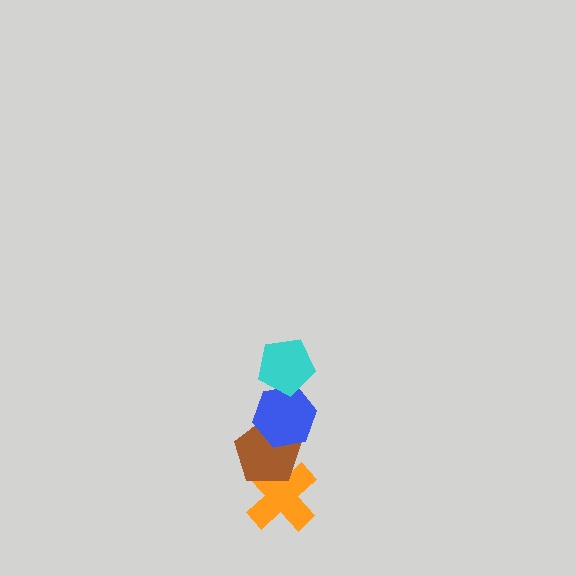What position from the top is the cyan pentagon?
The cyan pentagon is 1st from the top.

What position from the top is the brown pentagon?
The brown pentagon is 3rd from the top.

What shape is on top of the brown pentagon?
The blue hexagon is on top of the brown pentagon.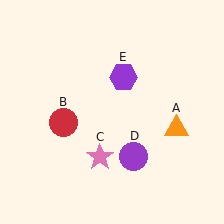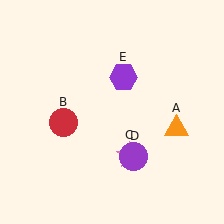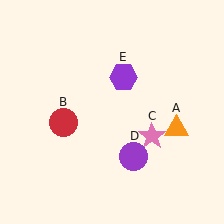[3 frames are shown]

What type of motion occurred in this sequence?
The pink star (object C) rotated counterclockwise around the center of the scene.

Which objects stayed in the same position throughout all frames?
Orange triangle (object A) and red circle (object B) and purple circle (object D) and purple hexagon (object E) remained stationary.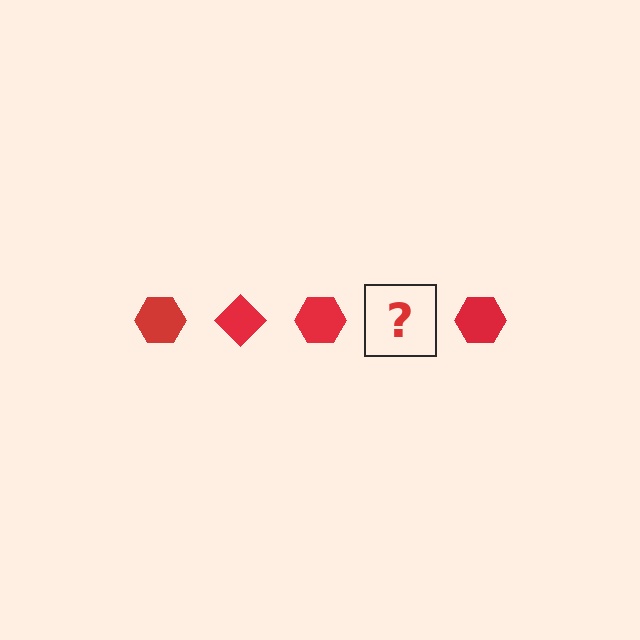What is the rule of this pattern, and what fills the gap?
The rule is that the pattern cycles through hexagon, diamond shapes in red. The gap should be filled with a red diamond.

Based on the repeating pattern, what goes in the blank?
The blank should be a red diamond.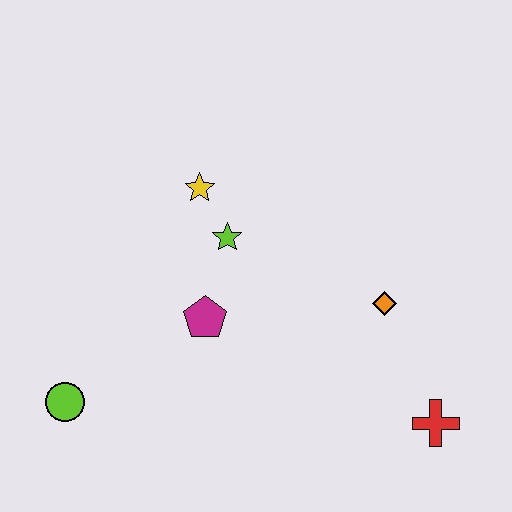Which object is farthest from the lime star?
The red cross is farthest from the lime star.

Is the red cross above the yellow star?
No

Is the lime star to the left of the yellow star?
No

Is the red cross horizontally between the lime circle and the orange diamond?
No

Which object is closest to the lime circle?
The magenta pentagon is closest to the lime circle.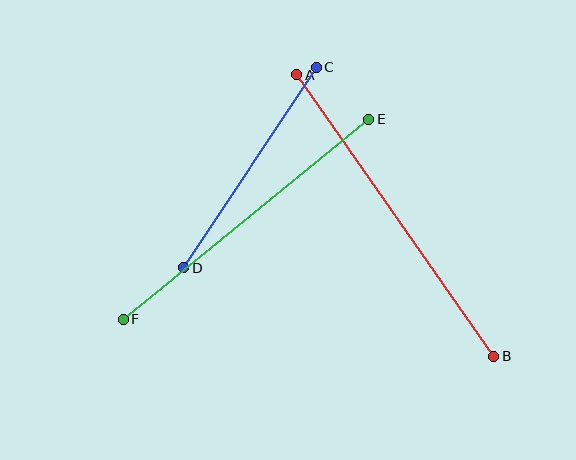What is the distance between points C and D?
The distance is approximately 241 pixels.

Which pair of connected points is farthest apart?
Points A and B are farthest apart.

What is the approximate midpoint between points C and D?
The midpoint is at approximately (250, 168) pixels.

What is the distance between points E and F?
The distance is approximately 317 pixels.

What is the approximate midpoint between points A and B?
The midpoint is at approximately (395, 216) pixels.